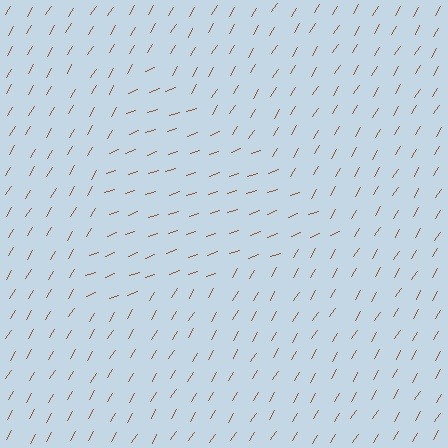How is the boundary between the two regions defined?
The boundary is defined purely by a change in line orientation (approximately 39 degrees difference). All lines are the same color and thickness.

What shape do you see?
I see a triangle.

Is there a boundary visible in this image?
Yes, there is a texture boundary formed by a change in line orientation.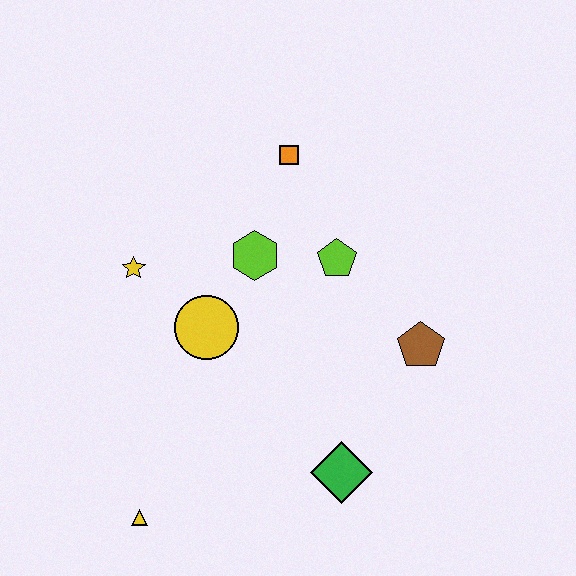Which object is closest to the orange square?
The lime hexagon is closest to the orange square.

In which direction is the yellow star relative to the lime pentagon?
The yellow star is to the left of the lime pentagon.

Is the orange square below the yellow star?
No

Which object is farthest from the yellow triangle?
The orange square is farthest from the yellow triangle.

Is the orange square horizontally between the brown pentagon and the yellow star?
Yes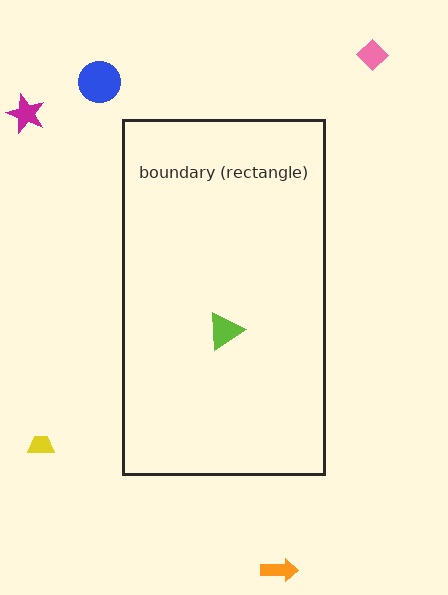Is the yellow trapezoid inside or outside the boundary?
Outside.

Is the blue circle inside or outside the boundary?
Outside.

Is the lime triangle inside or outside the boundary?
Inside.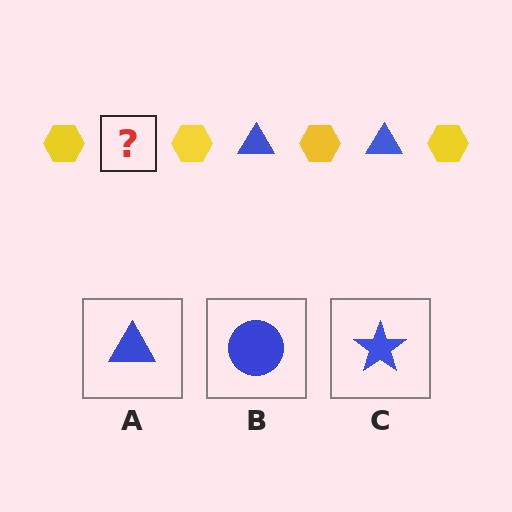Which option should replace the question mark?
Option A.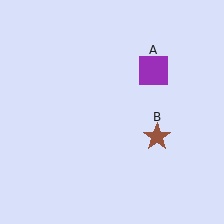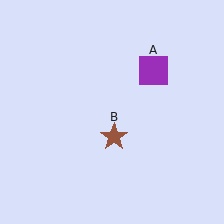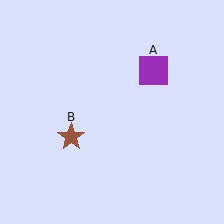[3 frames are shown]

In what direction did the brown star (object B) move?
The brown star (object B) moved left.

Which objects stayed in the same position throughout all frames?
Purple square (object A) remained stationary.